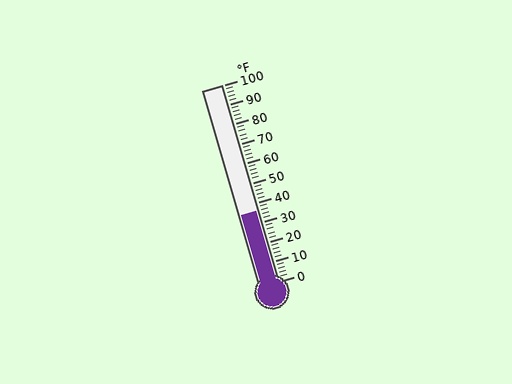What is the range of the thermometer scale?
The thermometer scale ranges from 0°F to 100°F.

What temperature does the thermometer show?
The thermometer shows approximately 36°F.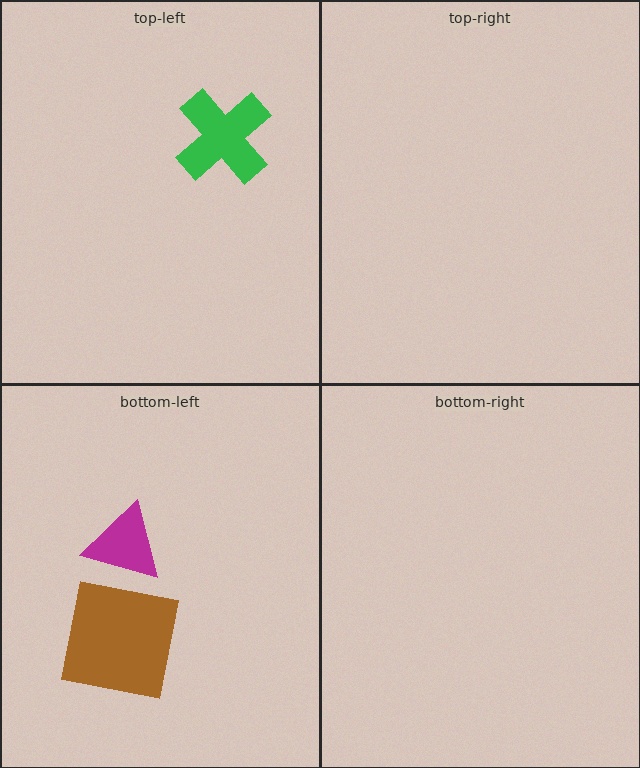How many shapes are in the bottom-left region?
2.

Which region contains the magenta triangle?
The bottom-left region.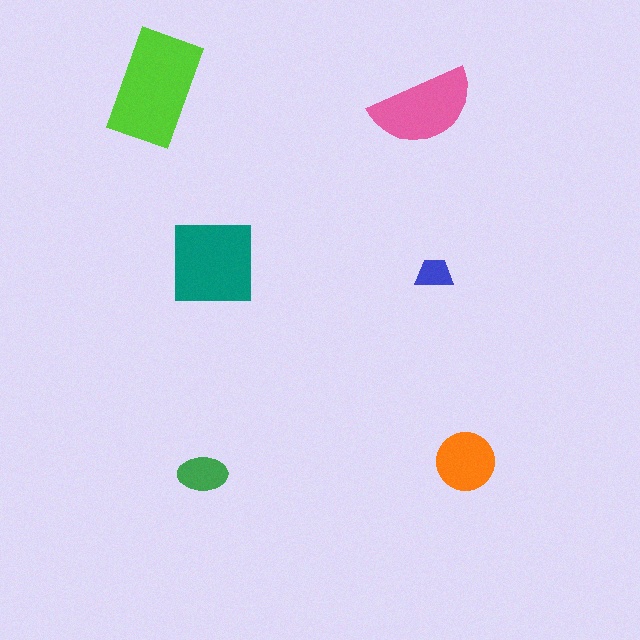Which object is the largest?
The lime rectangle.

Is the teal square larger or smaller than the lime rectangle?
Smaller.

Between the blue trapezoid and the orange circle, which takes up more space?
The orange circle.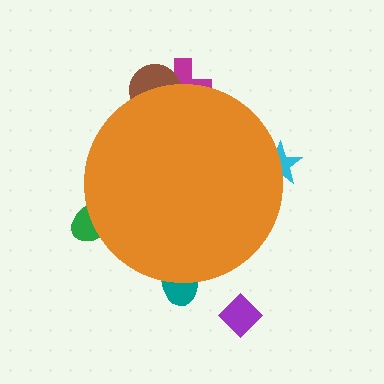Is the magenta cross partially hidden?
Yes, the magenta cross is partially hidden behind the orange circle.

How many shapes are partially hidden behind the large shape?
5 shapes are partially hidden.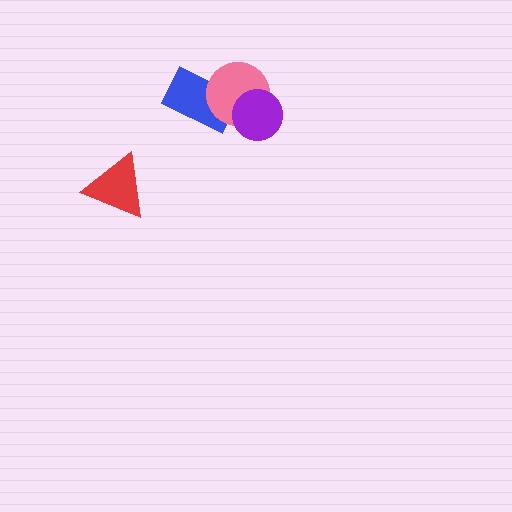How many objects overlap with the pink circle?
2 objects overlap with the pink circle.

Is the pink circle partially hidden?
Yes, it is partially covered by another shape.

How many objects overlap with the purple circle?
1 object overlaps with the purple circle.